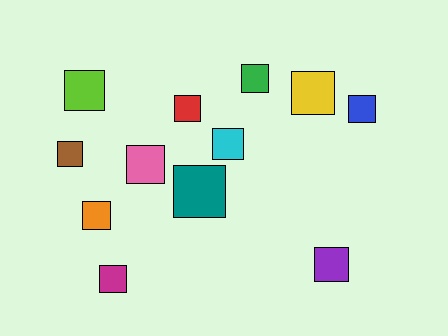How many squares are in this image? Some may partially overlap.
There are 12 squares.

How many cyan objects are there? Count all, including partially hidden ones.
There is 1 cyan object.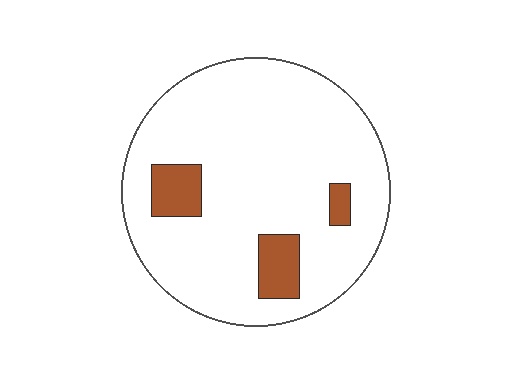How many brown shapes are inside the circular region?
3.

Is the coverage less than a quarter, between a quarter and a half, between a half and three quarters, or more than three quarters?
Less than a quarter.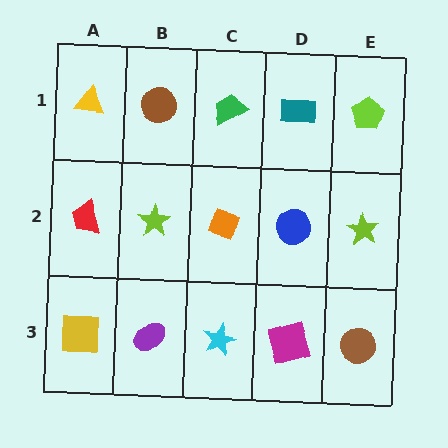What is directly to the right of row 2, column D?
A lime star.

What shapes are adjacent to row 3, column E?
A lime star (row 2, column E), a magenta square (row 3, column D).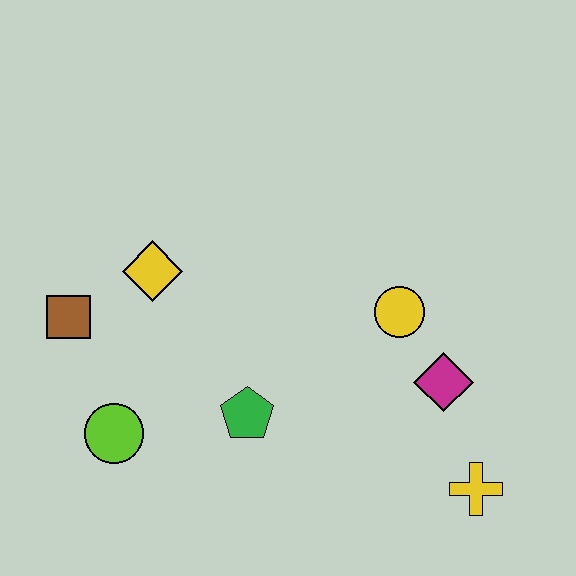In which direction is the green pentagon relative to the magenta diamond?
The green pentagon is to the left of the magenta diamond.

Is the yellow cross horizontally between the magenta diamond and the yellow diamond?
No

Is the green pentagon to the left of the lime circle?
No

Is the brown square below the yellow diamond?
Yes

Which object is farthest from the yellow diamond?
The yellow cross is farthest from the yellow diamond.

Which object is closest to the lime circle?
The brown square is closest to the lime circle.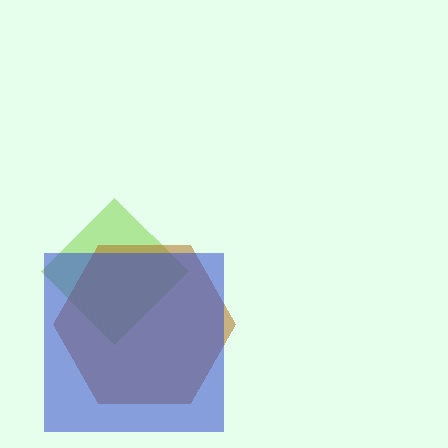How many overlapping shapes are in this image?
There are 3 overlapping shapes in the image.